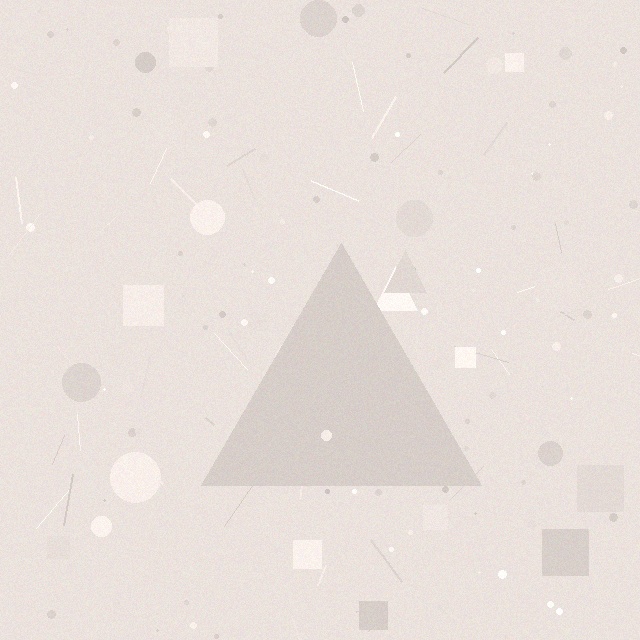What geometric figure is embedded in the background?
A triangle is embedded in the background.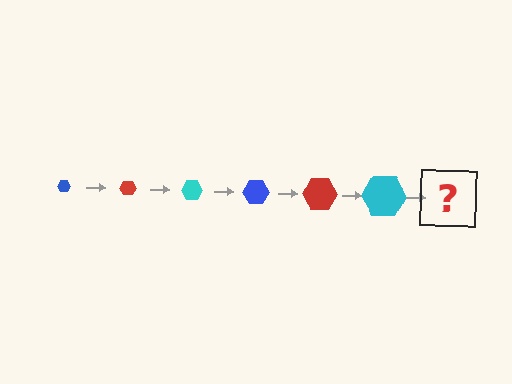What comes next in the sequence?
The next element should be a blue hexagon, larger than the previous one.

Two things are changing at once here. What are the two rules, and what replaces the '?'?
The two rules are that the hexagon grows larger each step and the color cycles through blue, red, and cyan. The '?' should be a blue hexagon, larger than the previous one.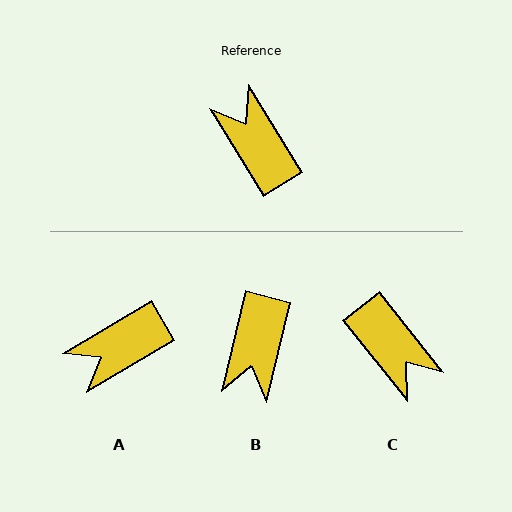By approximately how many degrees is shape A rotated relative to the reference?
Approximately 89 degrees counter-clockwise.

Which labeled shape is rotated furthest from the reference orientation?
C, about 173 degrees away.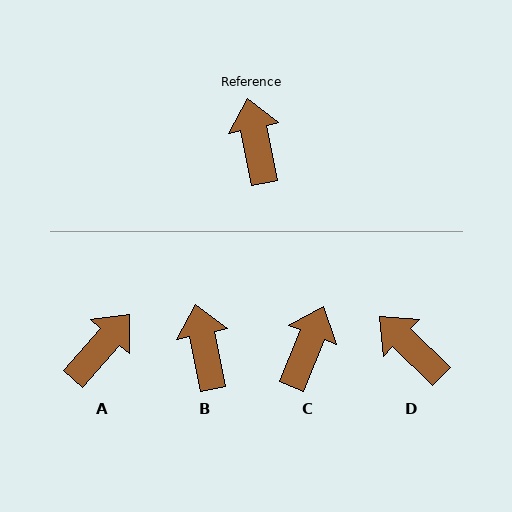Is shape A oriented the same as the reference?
No, it is off by about 53 degrees.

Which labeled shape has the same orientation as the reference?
B.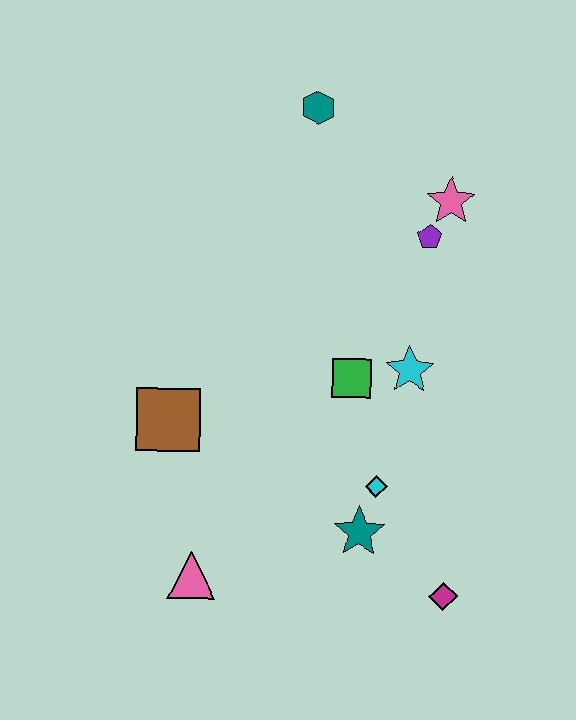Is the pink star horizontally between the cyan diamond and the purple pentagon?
No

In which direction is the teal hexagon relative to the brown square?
The teal hexagon is above the brown square.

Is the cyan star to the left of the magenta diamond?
Yes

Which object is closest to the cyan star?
The green square is closest to the cyan star.